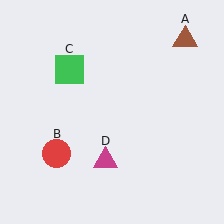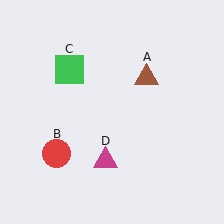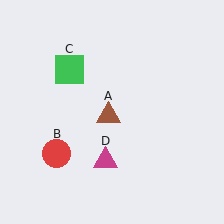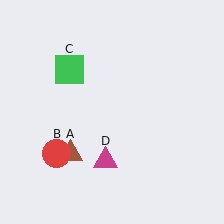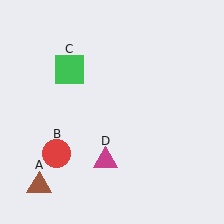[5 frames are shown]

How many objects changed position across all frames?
1 object changed position: brown triangle (object A).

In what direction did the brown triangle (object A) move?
The brown triangle (object A) moved down and to the left.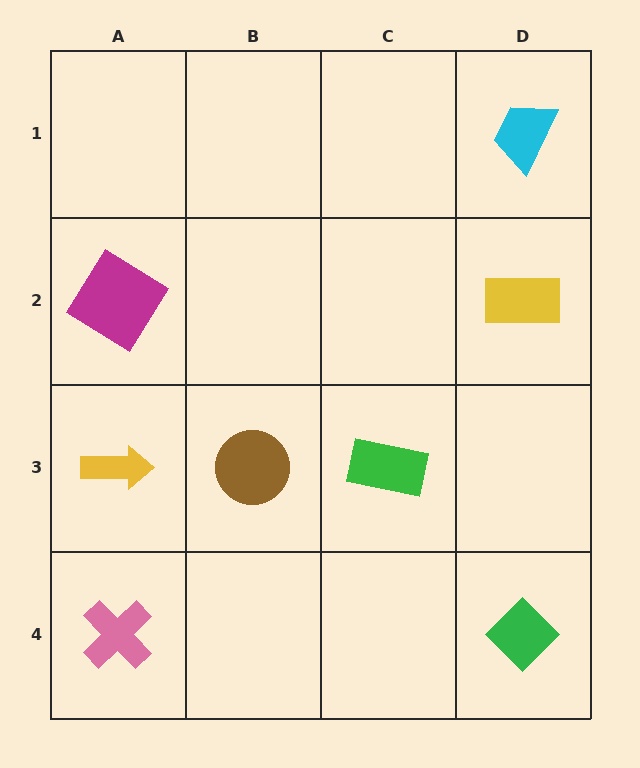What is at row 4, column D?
A green diamond.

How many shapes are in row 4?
2 shapes.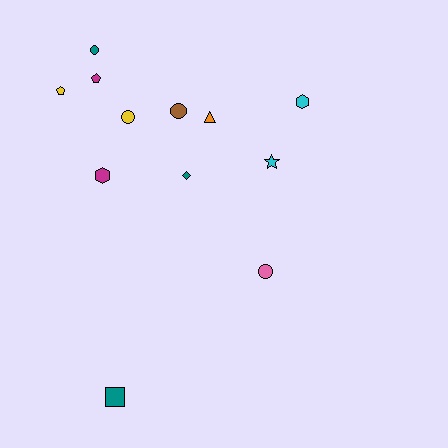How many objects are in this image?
There are 12 objects.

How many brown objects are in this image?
There is 1 brown object.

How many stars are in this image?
There is 1 star.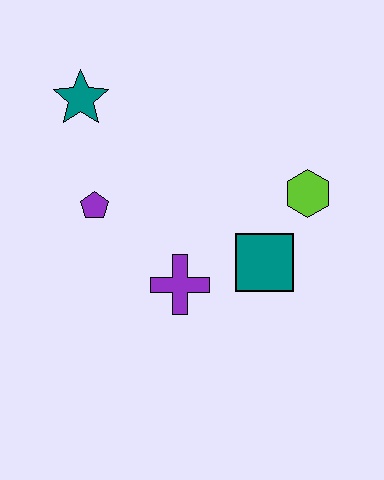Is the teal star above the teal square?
Yes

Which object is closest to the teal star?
The purple pentagon is closest to the teal star.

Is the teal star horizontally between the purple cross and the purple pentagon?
No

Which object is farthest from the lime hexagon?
The teal star is farthest from the lime hexagon.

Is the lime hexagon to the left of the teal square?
No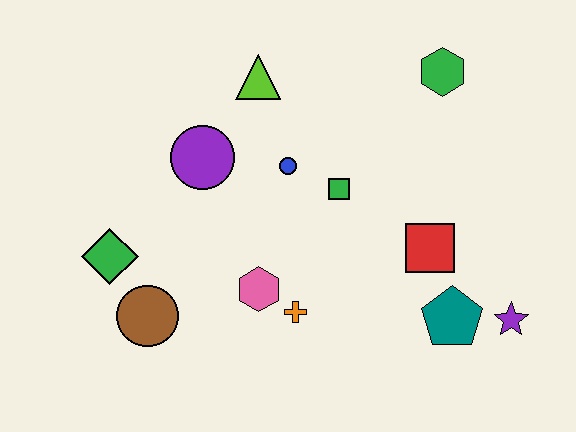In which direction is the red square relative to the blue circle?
The red square is to the right of the blue circle.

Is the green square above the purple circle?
No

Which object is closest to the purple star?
The teal pentagon is closest to the purple star.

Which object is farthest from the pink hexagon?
The green hexagon is farthest from the pink hexagon.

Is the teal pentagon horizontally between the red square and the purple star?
Yes